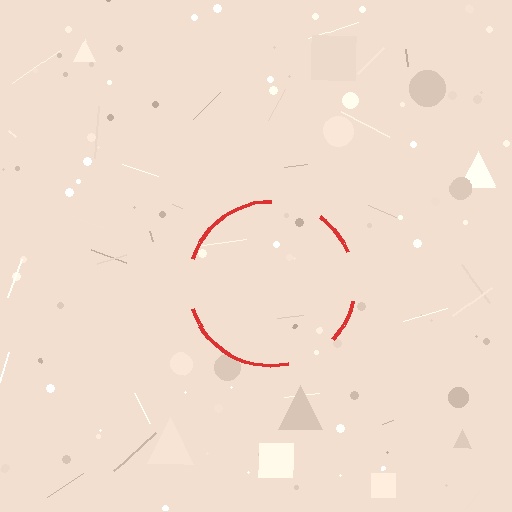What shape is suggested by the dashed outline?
The dashed outline suggests a circle.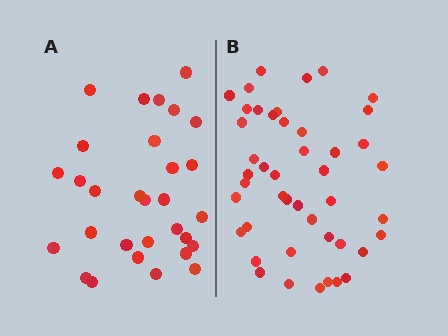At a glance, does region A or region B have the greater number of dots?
Region B (the right region) has more dots.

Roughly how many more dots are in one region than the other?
Region B has approximately 15 more dots than region A.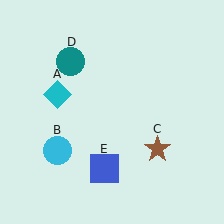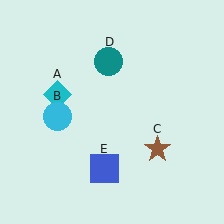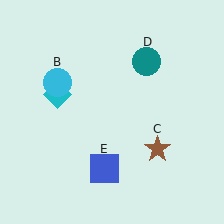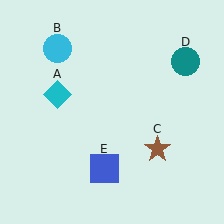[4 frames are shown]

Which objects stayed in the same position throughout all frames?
Cyan diamond (object A) and brown star (object C) and blue square (object E) remained stationary.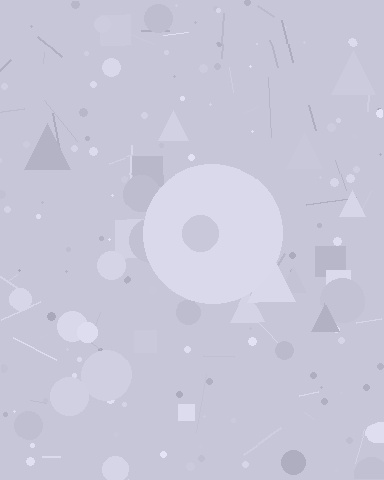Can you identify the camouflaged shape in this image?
The camouflaged shape is a circle.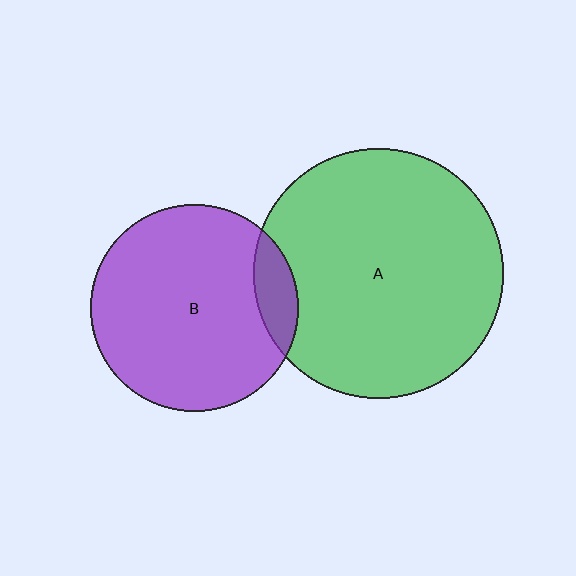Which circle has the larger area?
Circle A (green).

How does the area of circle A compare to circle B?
Approximately 1.4 times.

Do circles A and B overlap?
Yes.